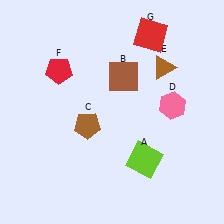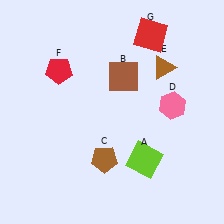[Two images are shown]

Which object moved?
The brown pentagon (C) moved down.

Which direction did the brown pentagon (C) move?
The brown pentagon (C) moved down.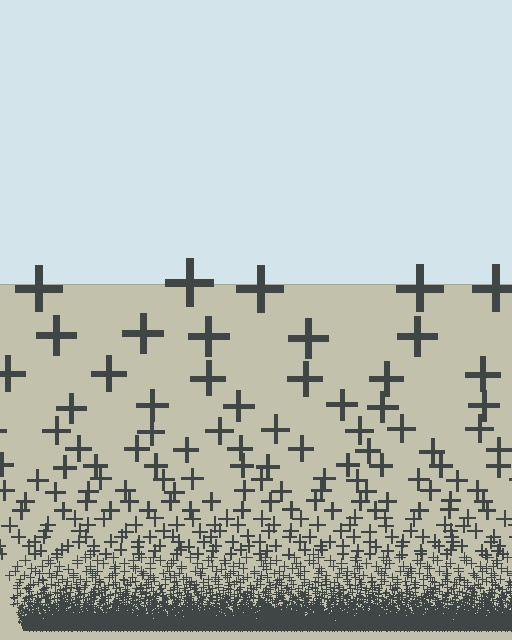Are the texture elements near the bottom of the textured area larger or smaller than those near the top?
Smaller. The gradient is inverted — elements near the bottom are smaller and denser.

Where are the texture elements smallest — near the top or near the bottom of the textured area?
Near the bottom.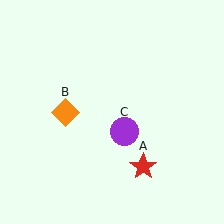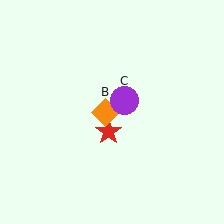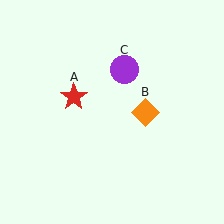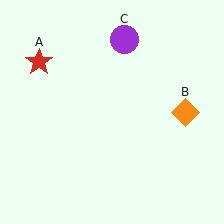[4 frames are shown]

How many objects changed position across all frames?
3 objects changed position: red star (object A), orange diamond (object B), purple circle (object C).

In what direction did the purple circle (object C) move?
The purple circle (object C) moved up.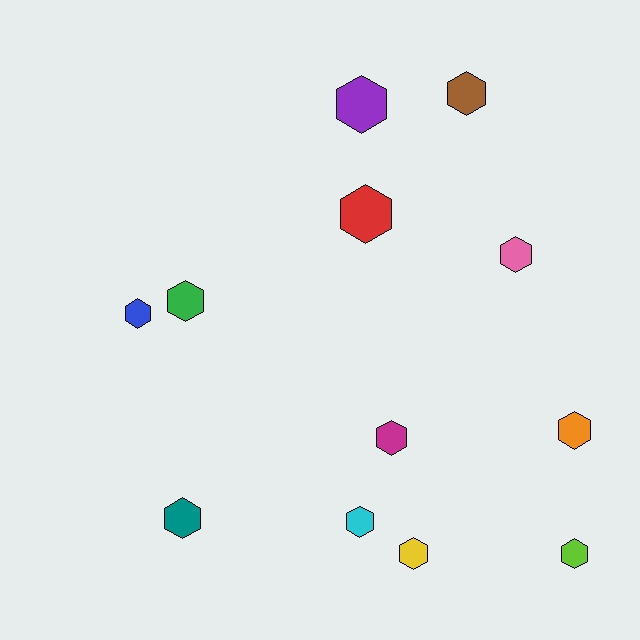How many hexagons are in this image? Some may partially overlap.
There are 12 hexagons.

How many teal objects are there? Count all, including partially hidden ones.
There is 1 teal object.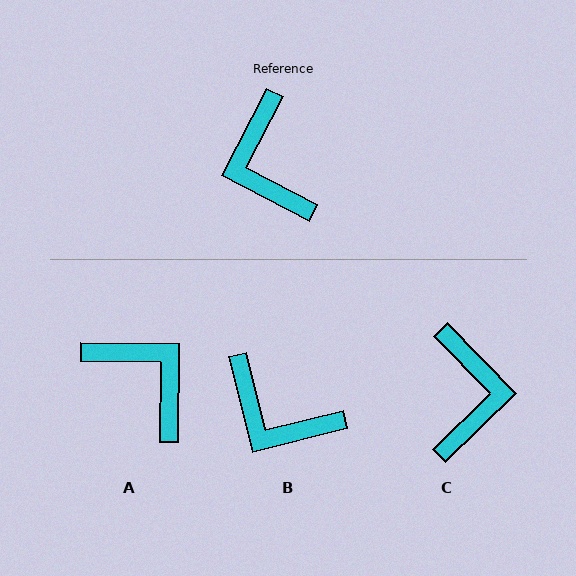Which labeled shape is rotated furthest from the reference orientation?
C, about 162 degrees away.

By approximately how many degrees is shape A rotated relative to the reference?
Approximately 153 degrees clockwise.